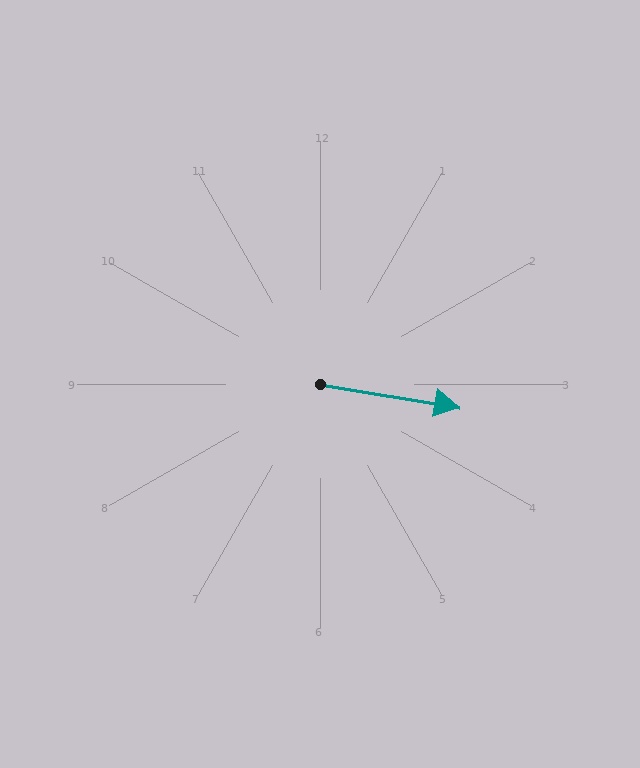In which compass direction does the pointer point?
East.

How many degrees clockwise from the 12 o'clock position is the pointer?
Approximately 99 degrees.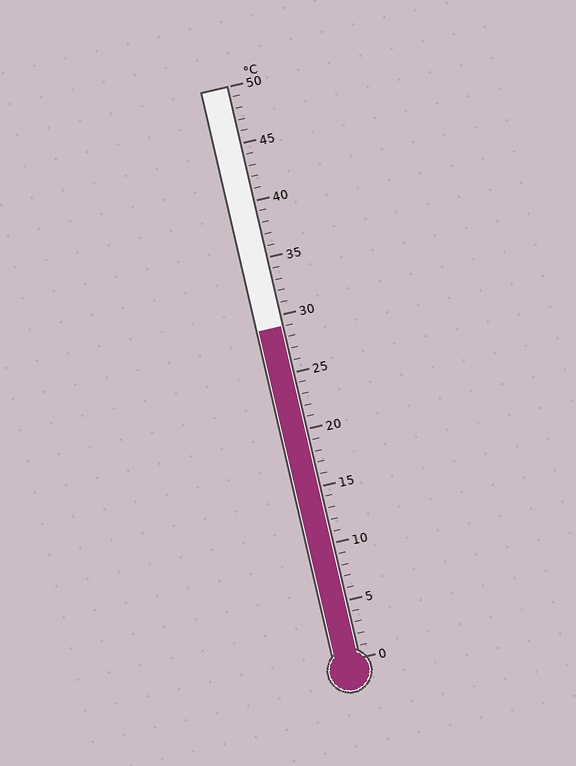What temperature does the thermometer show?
The thermometer shows approximately 29°C.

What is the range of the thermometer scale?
The thermometer scale ranges from 0°C to 50°C.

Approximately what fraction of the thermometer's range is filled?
The thermometer is filled to approximately 60% of its range.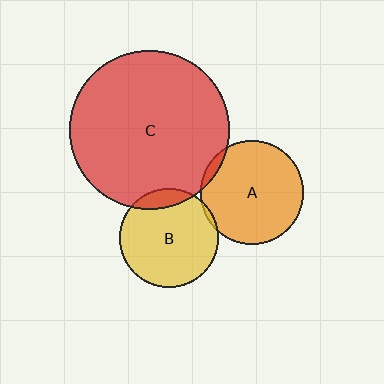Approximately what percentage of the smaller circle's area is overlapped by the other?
Approximately 10%.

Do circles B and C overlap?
Yes.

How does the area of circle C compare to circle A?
Approximately 2.4 times.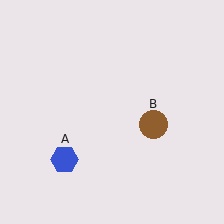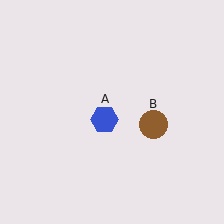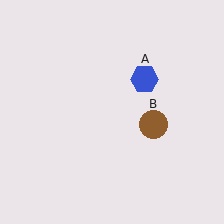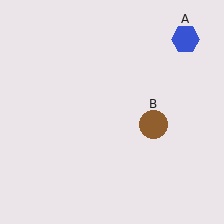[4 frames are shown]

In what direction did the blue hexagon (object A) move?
The blue hexagon (object A) moved up and to the right.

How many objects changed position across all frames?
1 object changed position: blue hexagon (object A).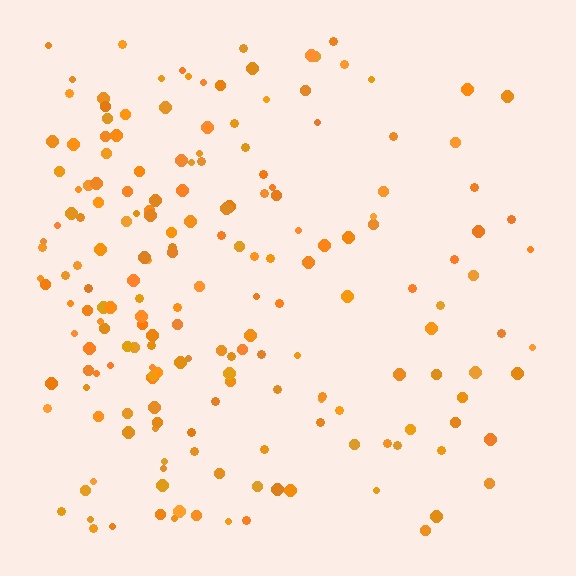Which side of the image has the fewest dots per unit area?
The right.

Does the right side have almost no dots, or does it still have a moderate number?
Still a moderate number, just noticeably fewer than the left.